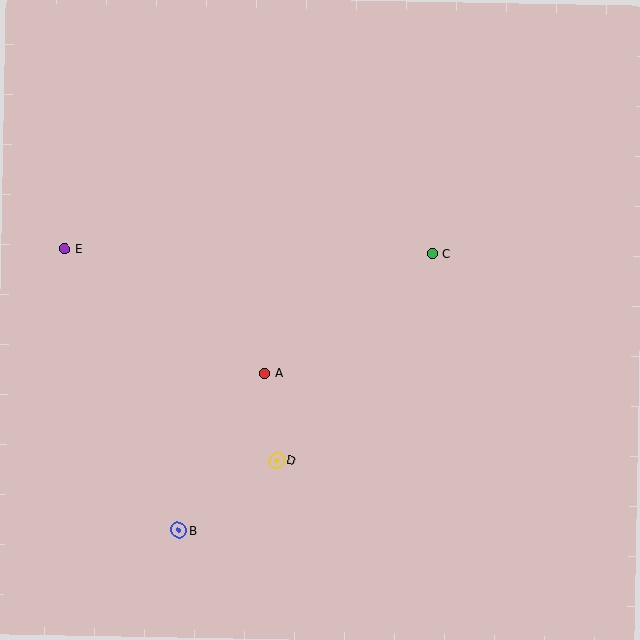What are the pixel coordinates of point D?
Point D is at (277, 460).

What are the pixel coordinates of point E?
Point E is at (65, 249).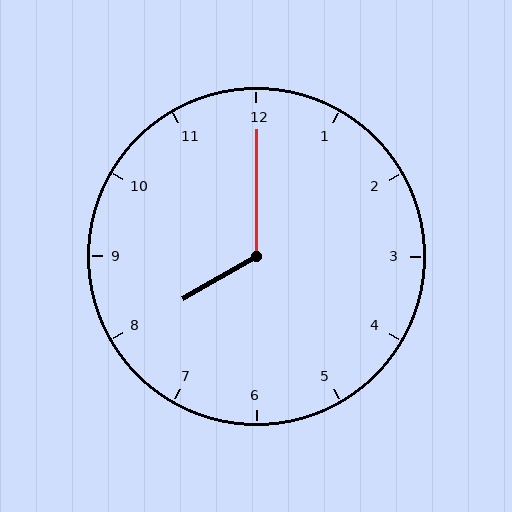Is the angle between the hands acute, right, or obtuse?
It is obtuse.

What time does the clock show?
8:00.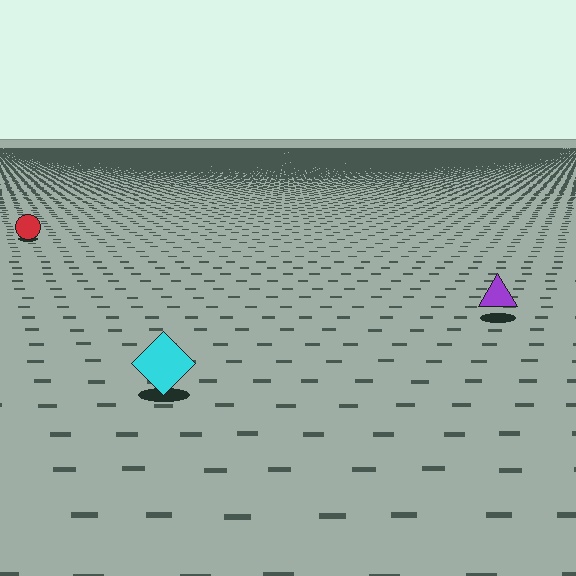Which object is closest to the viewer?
The cyan diamond is closest. The texture marks near it are larger and more spread out.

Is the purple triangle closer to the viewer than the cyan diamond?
No. The cyan diamond is closer — you can tell from the texture gradient: the ground texture is coarser near it.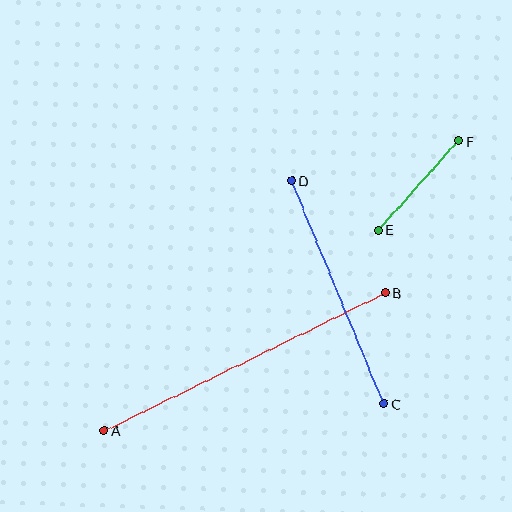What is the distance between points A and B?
The distance is approximately 313 pixels.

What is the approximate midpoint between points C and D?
The midpoint is at approximately (338, 292) pixels.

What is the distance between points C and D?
The distance is approximately 242 pixels.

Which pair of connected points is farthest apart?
Points A and B are farthest apart.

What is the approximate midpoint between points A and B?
The midpoint is at approximately (244, 362) pixels.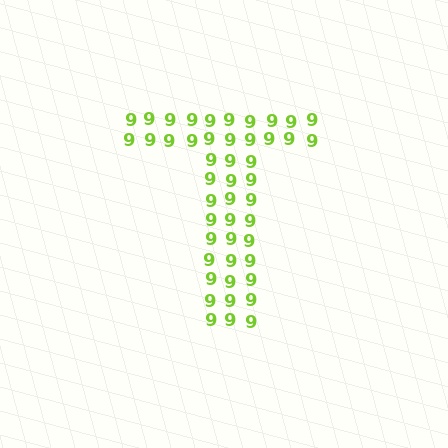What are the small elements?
The small elements are digit 9's.